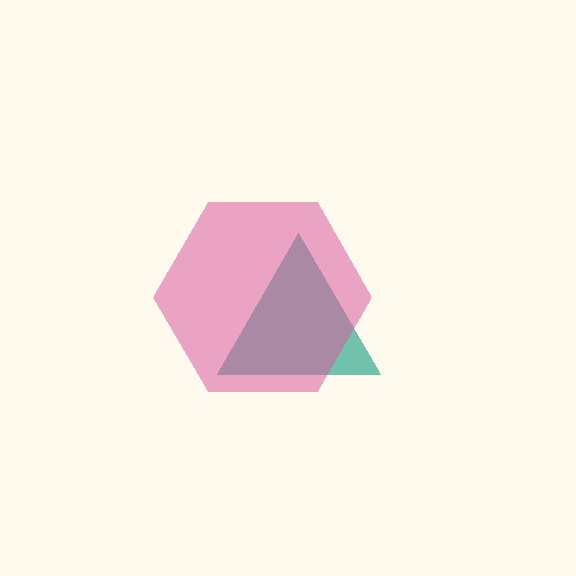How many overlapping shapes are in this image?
There are 2 overlapping shapes in the image.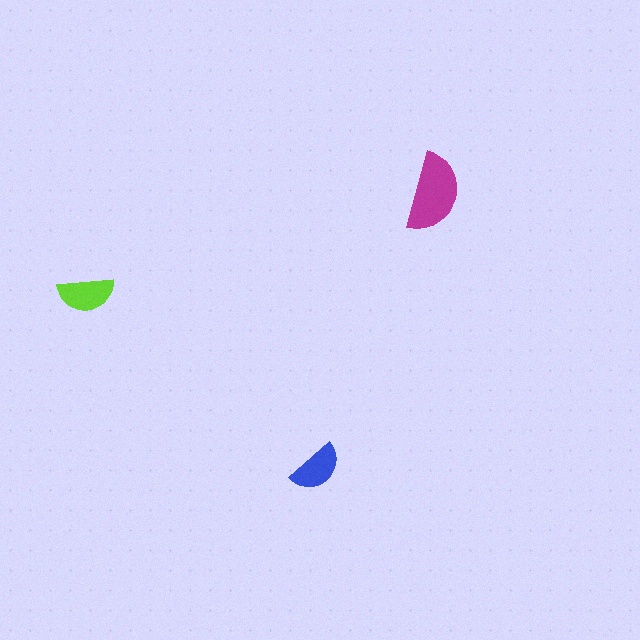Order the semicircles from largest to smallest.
the magenta one, the lime one, the blue one.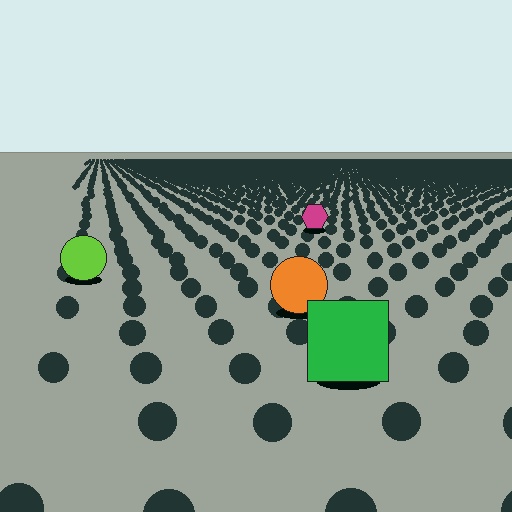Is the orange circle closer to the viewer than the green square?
No. The green square is closer — you can tell from the texture gradient: the ground texture is coarser near it.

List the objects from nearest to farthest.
From nearest to farthest: the green square, the orange circle, the lime circle, the magenta hexagon.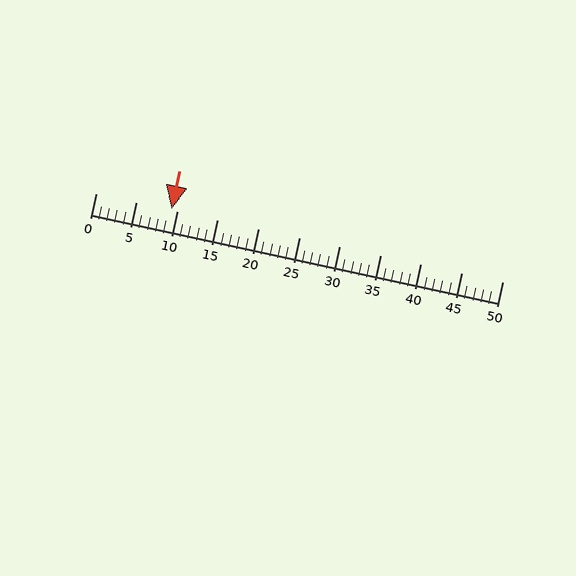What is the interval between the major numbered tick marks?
The major tick marks are spaced 5 units apart.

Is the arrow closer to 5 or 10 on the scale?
The arrow is closer to 10.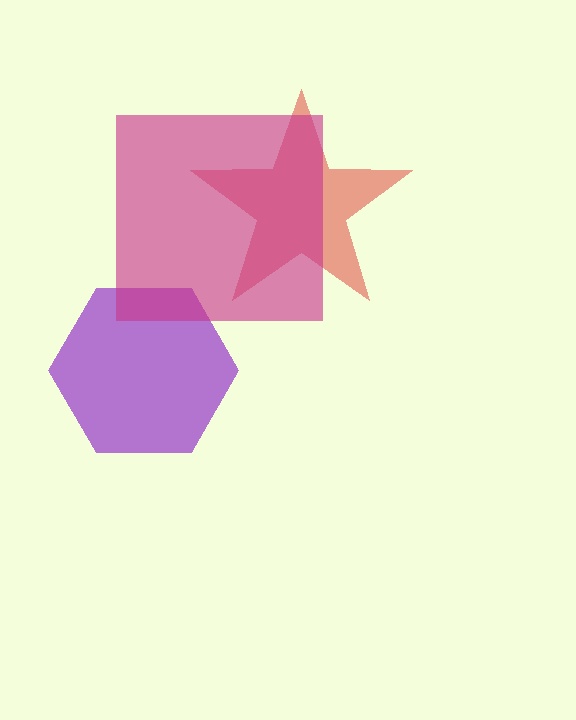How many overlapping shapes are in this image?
There are 3 overlapping shapes in the image.